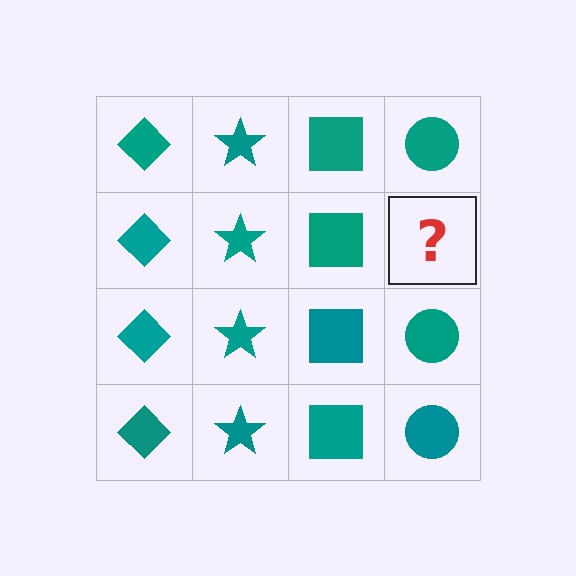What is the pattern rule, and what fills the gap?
The rule is that each column has a consistent shape. The gap should be filled with a teal circle.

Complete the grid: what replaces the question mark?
The question mark should be replaced with a teal circle.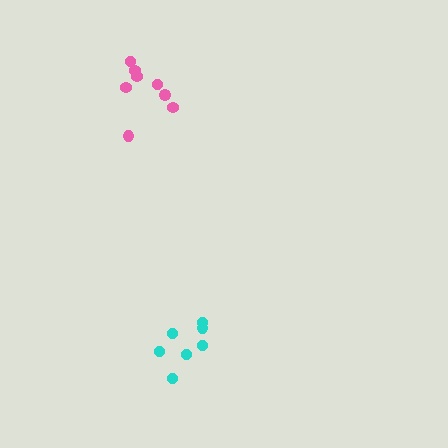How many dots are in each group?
Group 1: 8 dots, Group 2: 7 dots (15 total).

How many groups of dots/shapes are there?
There are 2 groups.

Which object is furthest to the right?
The cyan cluster is rightmost.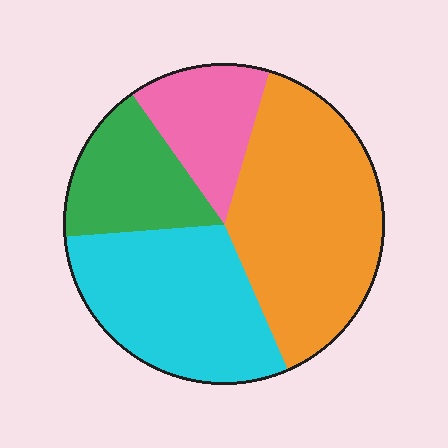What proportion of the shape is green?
Green takes up less than a sixth of the shape.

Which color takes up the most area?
Orange, at roughly 40%.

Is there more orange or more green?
Orange.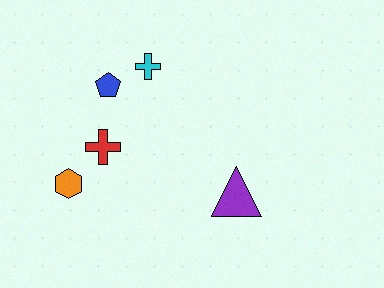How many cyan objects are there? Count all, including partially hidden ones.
There is 1 cyan object.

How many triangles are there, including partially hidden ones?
There is 1 triangle.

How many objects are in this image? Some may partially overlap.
There are 5 objects.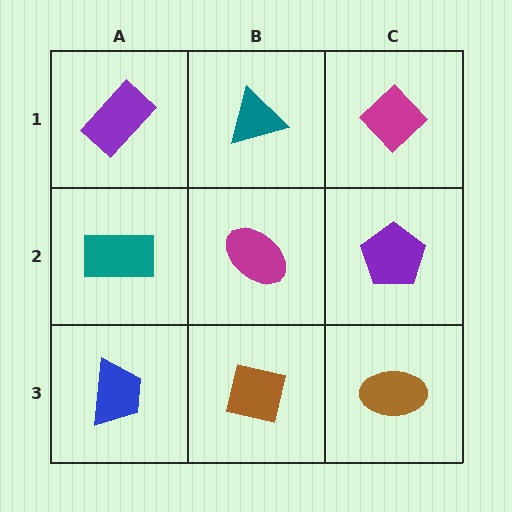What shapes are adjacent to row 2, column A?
A purple rectangle (row 1, column A), a blue trapezoid (row 3, column A), a magenta ellipse (row 2, column B).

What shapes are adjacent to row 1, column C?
A purple pentagon (row 2, column C), a teal triangle (row 1, column B).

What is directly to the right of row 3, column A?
A brown square.